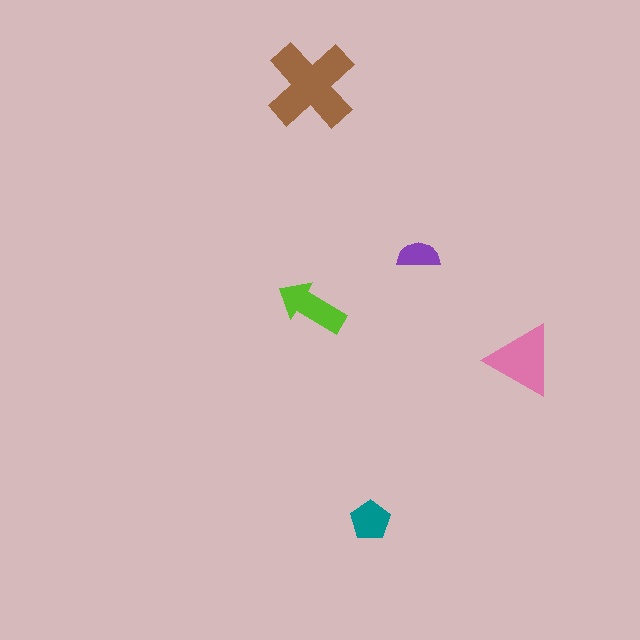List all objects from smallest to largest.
The purple semicircle, the teal pentagon, the lime arrow, the pink triangle, the brown cross.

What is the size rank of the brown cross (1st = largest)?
1st.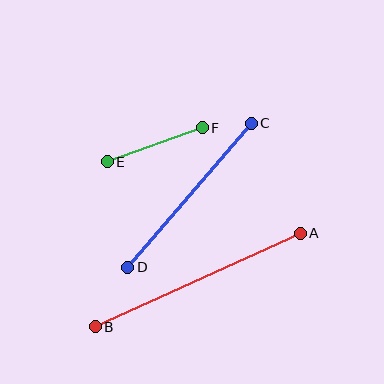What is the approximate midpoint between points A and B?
The midpoint is at approximately (198, 280) pixels.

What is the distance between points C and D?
The distance is approximately 190 pixels.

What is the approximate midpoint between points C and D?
The midpoint is at approximately (189, 195) pixels.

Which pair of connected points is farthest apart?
Points A and B are farthest apart.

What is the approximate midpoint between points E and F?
The midpoint is at approximately (155, 145) pixels.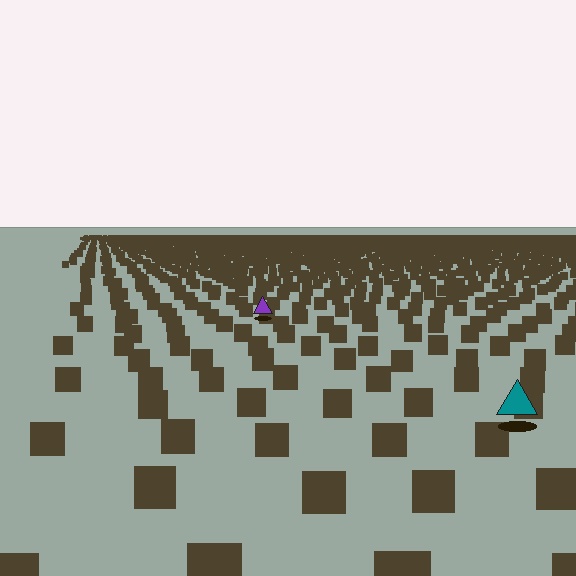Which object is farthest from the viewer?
The purple triangle is farthest from the viewer. It appears smaller and the ground texture around it is denser.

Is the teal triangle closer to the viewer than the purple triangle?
Yes. The teal triangle is closer — you can tell from the texture gradient: the ground texture is coarser near it.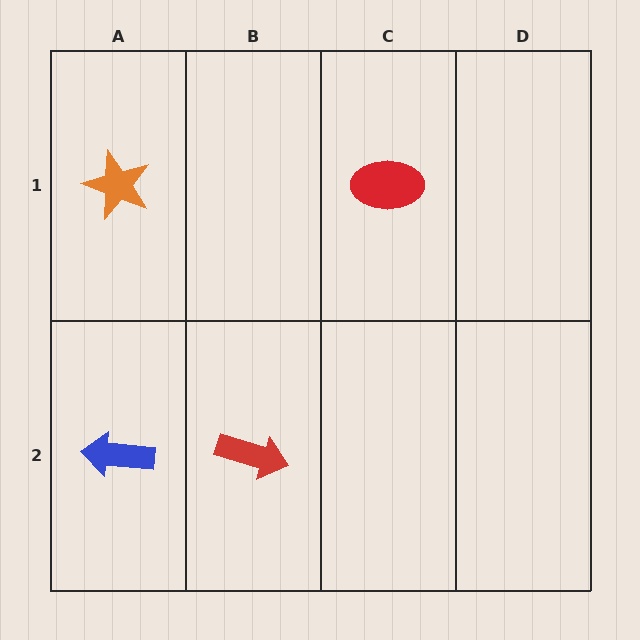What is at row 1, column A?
An orange star.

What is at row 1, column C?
A red ellipse.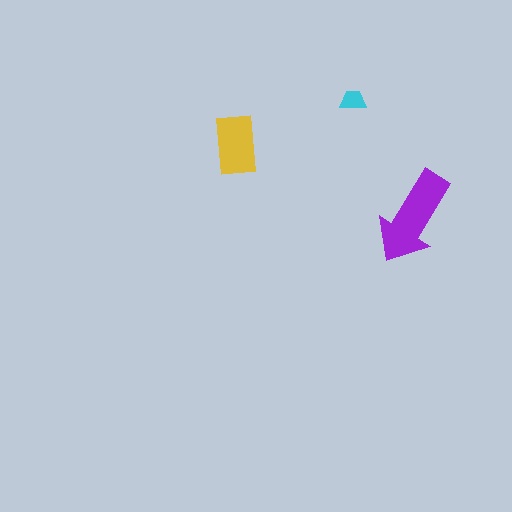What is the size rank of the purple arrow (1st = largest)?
1st.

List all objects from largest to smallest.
The purple arrow, the yellow rectangle, the cyan trapezoid.